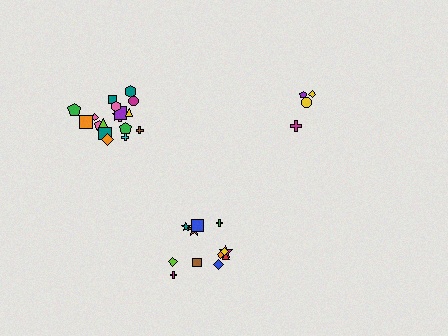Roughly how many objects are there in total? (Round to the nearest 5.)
Roughly 35 objects in total.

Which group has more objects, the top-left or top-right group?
The top-left group.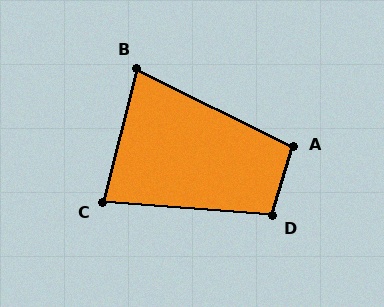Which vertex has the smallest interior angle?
B, at approximately 78 degrees.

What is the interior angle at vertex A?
Approximately 100 degrees (obtuse).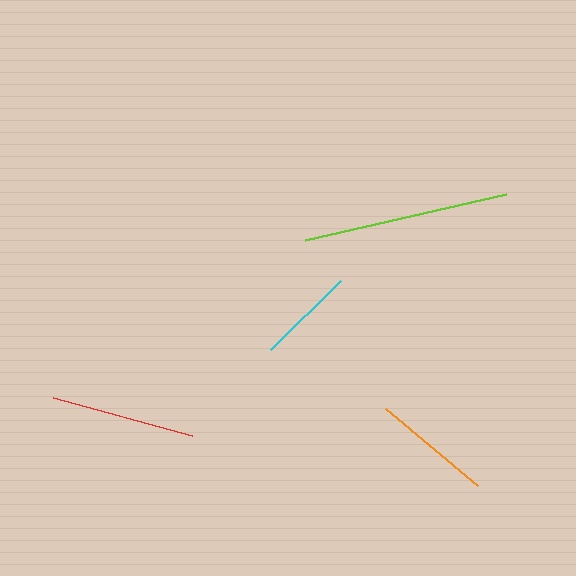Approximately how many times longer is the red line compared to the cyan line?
The red line is approximately 1.5 times the length of the cyan line.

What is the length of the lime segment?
The lime segment is approximately 206 pixels long.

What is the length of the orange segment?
The orange segment is approximately 120 pixels long.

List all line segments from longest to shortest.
From longest to shortest: lime, red, orange, cyan.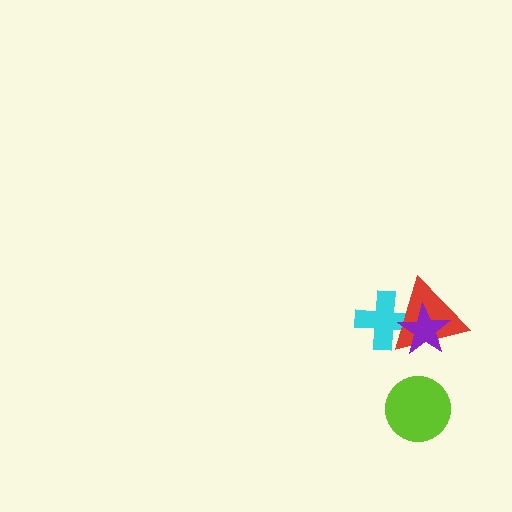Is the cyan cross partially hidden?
Yes, it is partially covered by another shape.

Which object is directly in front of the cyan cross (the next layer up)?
The red triangle is directly in front of the cyan cross.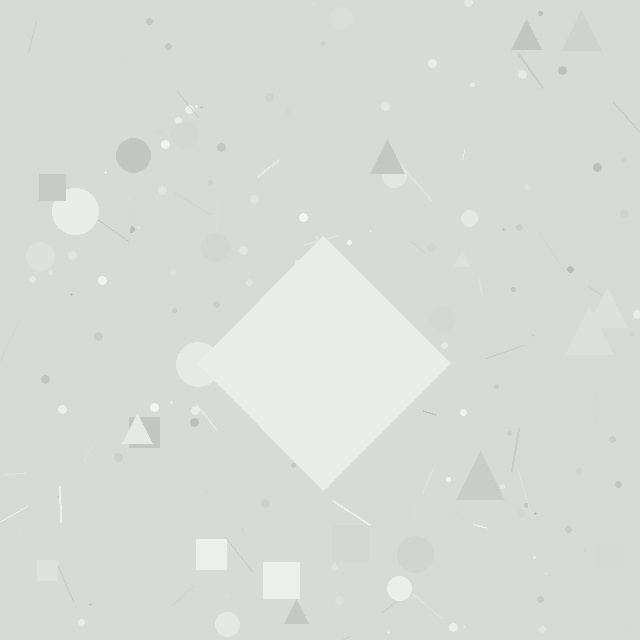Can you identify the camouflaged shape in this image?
The camouflaged shape is a diamond.